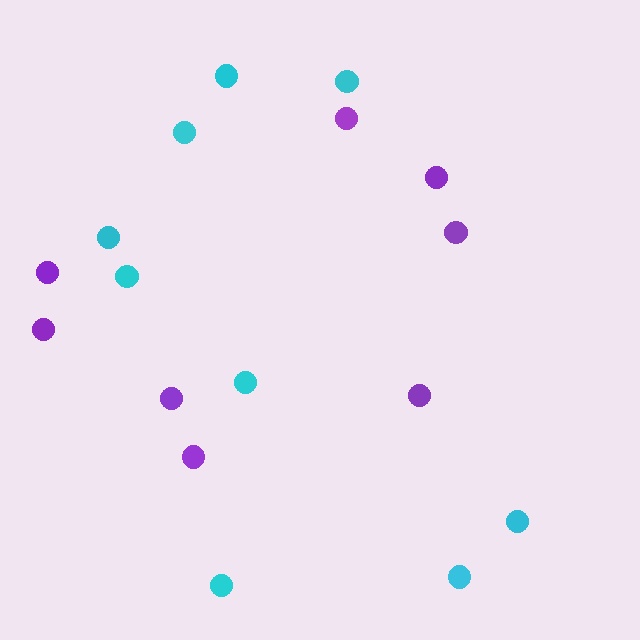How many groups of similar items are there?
There are 2 groups: one group of cyan circles (9) and one group of purple circles (8).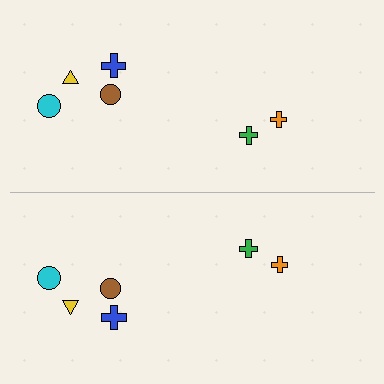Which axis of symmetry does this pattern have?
The pattern has a horizontal axis of symmetry running through the center of the image.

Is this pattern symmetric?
Yes, this pattern has bilateral (reflection) symmetry.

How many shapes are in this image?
There are 12 shapes in this image.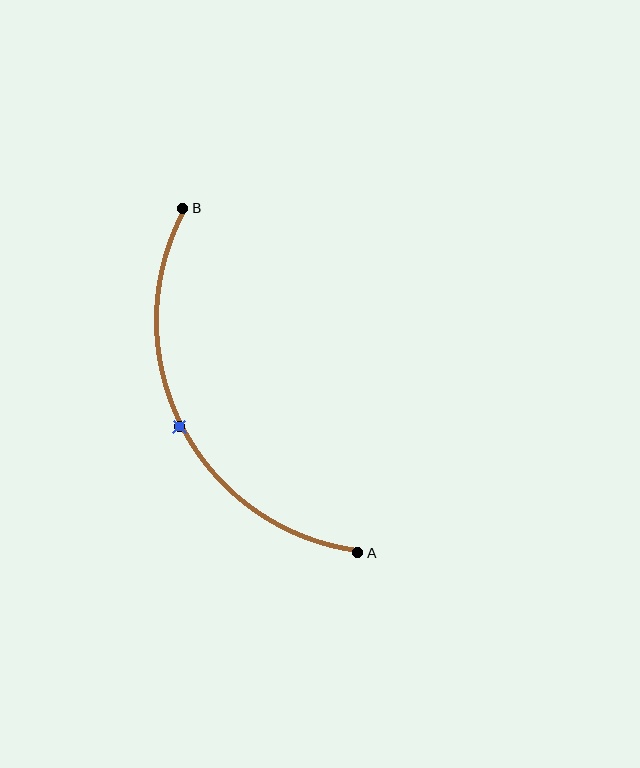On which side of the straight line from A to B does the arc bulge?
The arc bulges to the left of the straight line connecting A and B.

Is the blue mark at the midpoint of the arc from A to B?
Yes. The blue mark lies on the arc at equal arc-length from both A and B — it is the arc midpoint.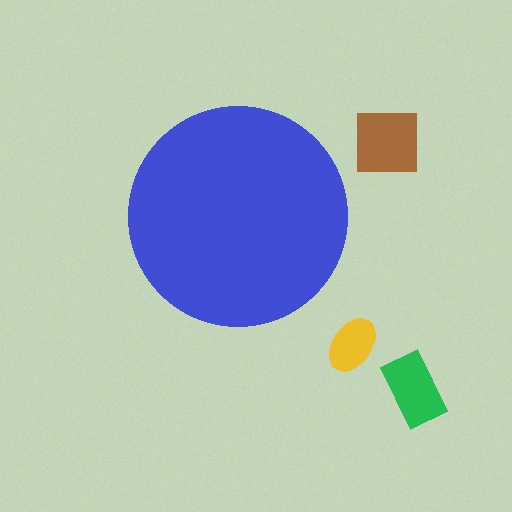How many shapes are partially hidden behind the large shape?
0 shapes are partially hidden.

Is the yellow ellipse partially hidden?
No, the yellow ellipse is fully visible.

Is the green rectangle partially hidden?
No, the green rectangle is fully visible.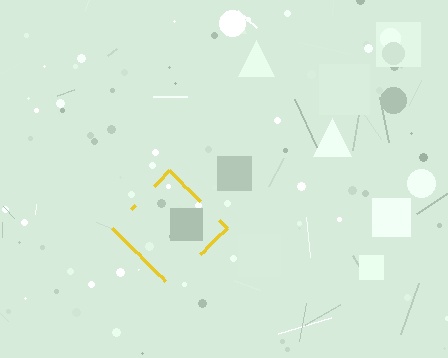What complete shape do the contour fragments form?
The contour fragments form a diamond.